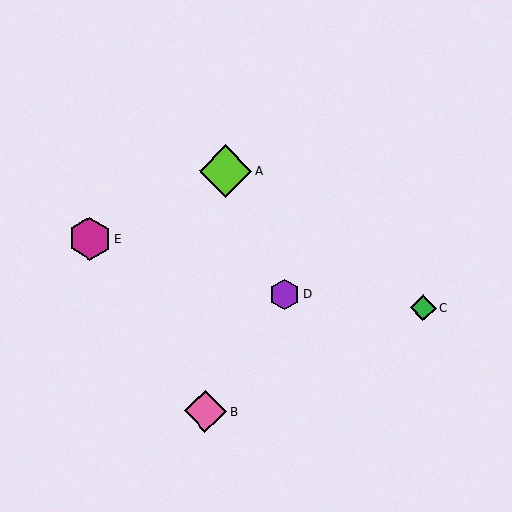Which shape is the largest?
The lime diamond (labeled A) is the largest.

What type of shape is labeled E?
Shape E is a magenta hexagon.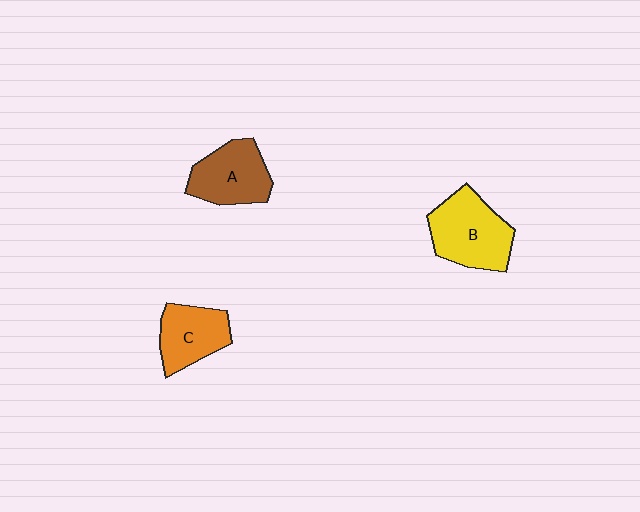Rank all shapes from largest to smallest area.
From largest to smallest: B (yellow), A (brown), C (orange).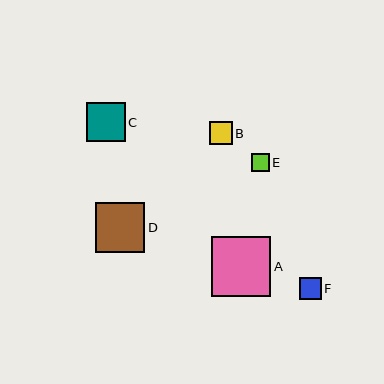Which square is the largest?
Square A is the largest with a size of approximately 59 pixels.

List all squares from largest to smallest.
From largest to smallest: A, D, C, B, F, E.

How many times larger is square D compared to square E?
Square D is approximately 2.8 times the size of square E.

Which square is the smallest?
Square E is the smallest with a size of approximately 18 pixels.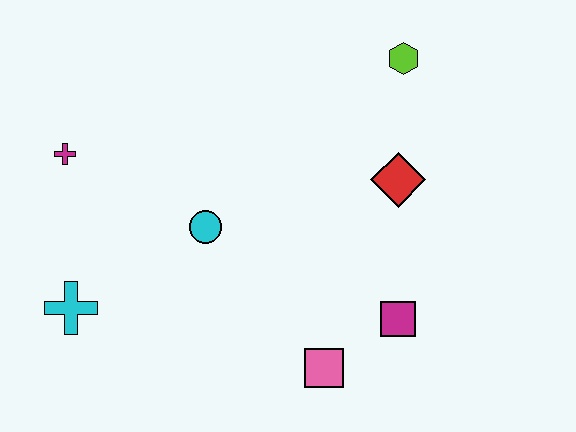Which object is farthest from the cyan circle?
The lime hexagon is farthest from the cyan circle.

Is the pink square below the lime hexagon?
Yes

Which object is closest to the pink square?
The magenta square is closest to the pink square.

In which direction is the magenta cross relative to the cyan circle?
The magenta cross is to the left of the cyan circle.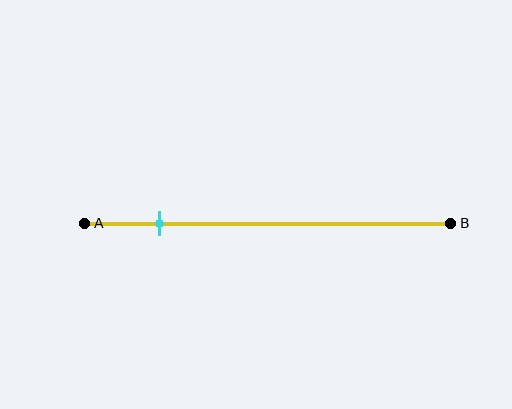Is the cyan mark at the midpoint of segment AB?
No, the mark is at about 20% from A, not at the 50% midpoint.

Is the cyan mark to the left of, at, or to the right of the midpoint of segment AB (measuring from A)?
The cyan mark is to the left of the midpoint of segment AB.